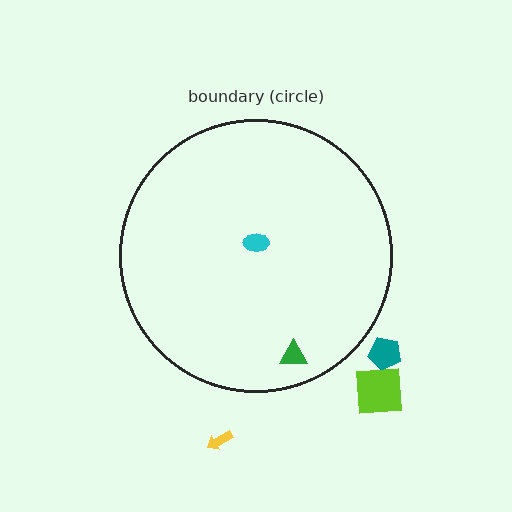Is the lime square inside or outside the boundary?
Outside.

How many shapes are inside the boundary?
2 inside, 3 outside.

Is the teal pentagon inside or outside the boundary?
Outside.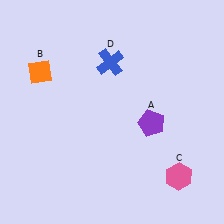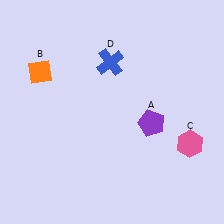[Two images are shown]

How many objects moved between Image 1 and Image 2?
1 object moved between the two images.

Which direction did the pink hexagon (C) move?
The pink hexagon (C) moved up.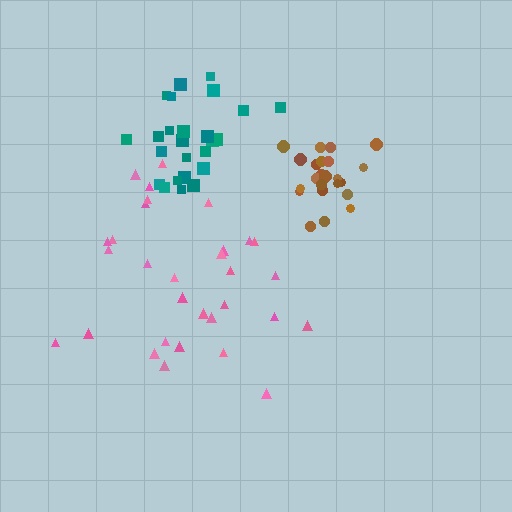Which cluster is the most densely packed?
Brown.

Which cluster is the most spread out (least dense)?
Pink.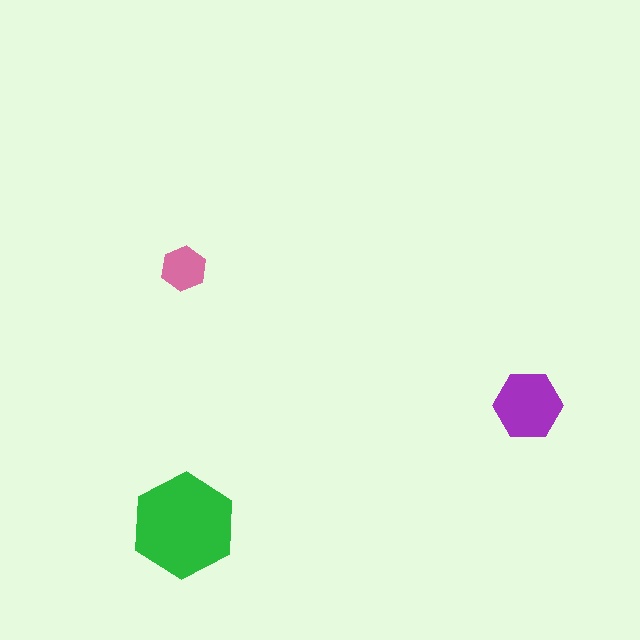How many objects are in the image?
There are 3 objects in the image.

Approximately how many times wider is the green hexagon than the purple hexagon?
About 1.5 times wider.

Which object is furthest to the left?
The pink hexagon is leftmost.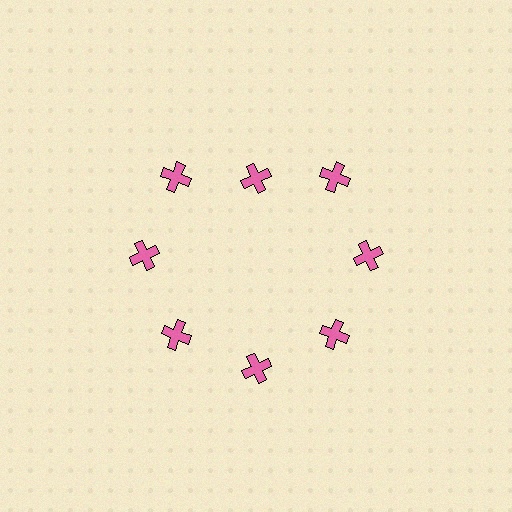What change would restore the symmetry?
The symmetry would be restored by moving it outward, back onto the ring so that all 8 crosses sit at equal angles and equal distance from the center.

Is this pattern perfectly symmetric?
No. The 8 pink crosses are arranged in a ring, but one element near the 12 o'clock position is pulled inward toward the center, breaking the 8-fold rotational symmetry.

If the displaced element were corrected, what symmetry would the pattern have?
It would have 8-fold rotational symmetry — the pattern would map onto itself every 45 degrees.